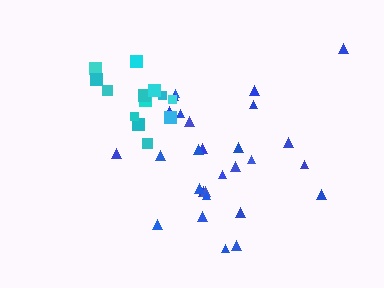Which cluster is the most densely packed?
Cyan.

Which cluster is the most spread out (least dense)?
Blue.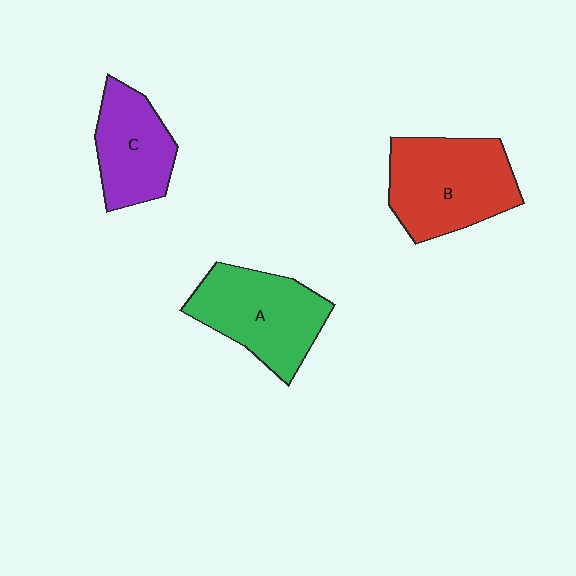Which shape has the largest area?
Shape B (red).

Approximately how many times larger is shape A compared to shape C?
Approximately 1.3 times.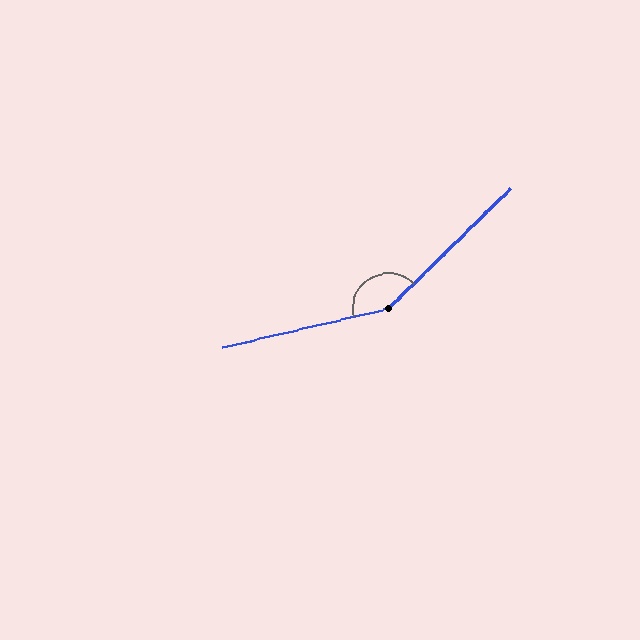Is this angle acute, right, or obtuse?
It is obtuse.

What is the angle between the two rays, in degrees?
Approximately 149 degrees.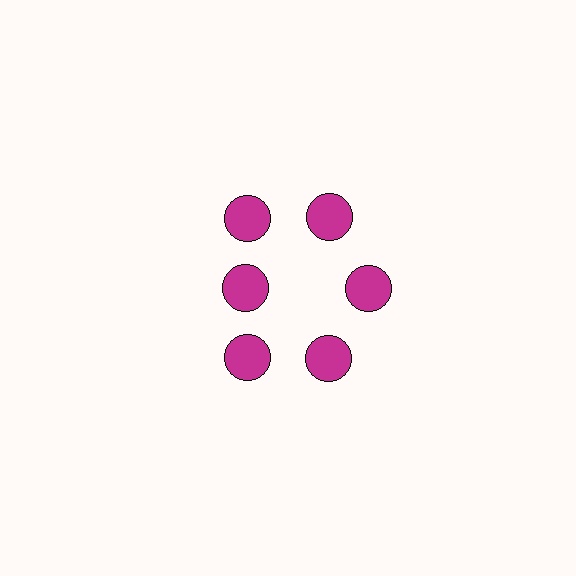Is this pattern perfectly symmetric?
No. The 6 magenta circles are arranged in a ring, but one element near the 9 o'clock position is pulled inward toward the center, breaking the 6-fold rotational symmetry.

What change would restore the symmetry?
The symmetry would be restored by moving it outward, back onto the ring so that all 6 circles sit at equal angles and equal distance from the center.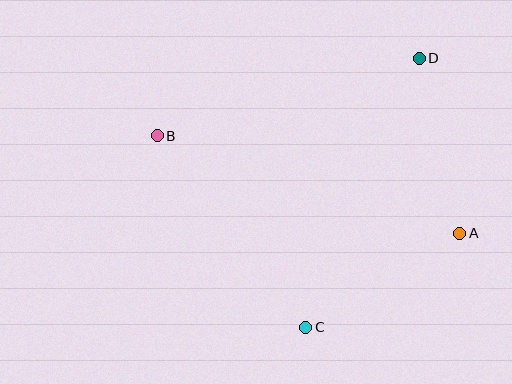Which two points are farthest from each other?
Points A and B are farthest from each other.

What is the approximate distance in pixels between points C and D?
The distance between C and D is approximately 292 pixels.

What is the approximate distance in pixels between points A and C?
The distance between A and C is approximately 181 pixels.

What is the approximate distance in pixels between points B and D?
The distance between B and D is approximately 273 pixels.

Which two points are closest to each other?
Points A and D are closest to each other.